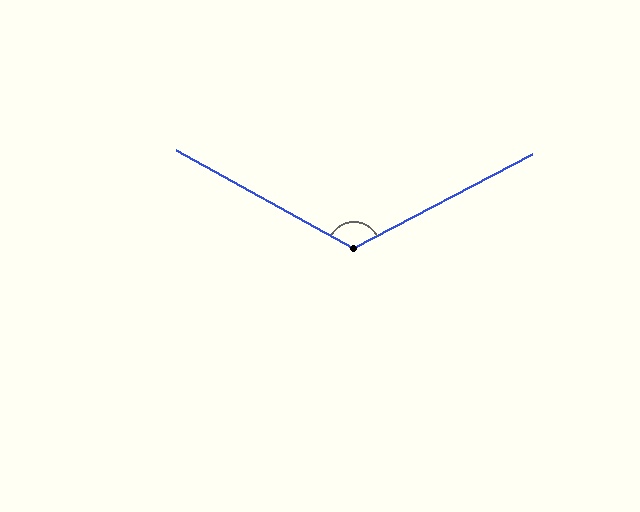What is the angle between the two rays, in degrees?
Approximately 123 degrees.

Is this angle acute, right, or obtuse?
It is obtuse.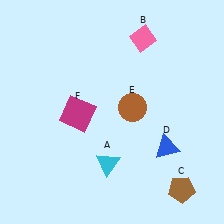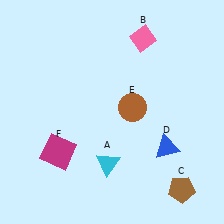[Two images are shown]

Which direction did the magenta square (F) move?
The magenta square (F) moved down.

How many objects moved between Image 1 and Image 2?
1 object moved between the two images.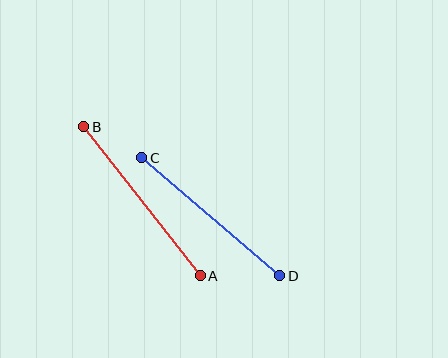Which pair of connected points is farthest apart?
Points A and B are farthest apart.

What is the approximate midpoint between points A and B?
The midpoint is at approximately (142, 201) pixels.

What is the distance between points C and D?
The distance is approximately 181 pixels.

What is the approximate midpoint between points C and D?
The midpoint is at approximately (211, 217) pixels.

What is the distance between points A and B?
The distance is approximately 189 pixels.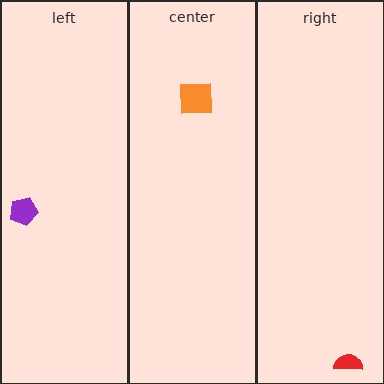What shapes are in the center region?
The orange square.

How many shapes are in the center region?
1.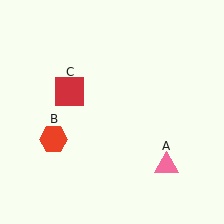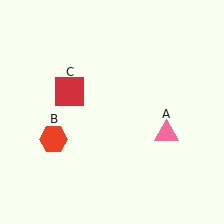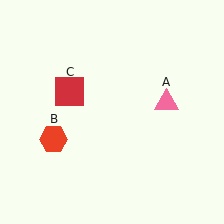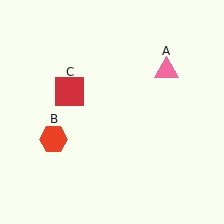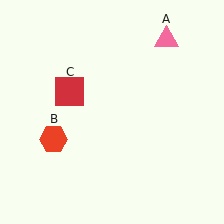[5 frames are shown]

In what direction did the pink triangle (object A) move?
The pink triangle (object A) moved up.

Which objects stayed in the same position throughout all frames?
Red hexagon (object B) and red square (object C) remained stationary.